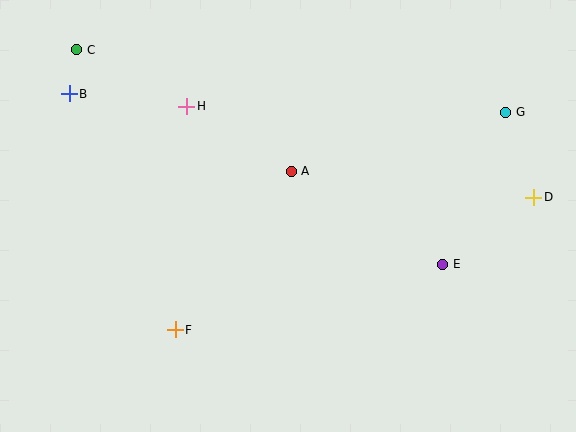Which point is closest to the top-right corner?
Point G is closest to the top-right corner.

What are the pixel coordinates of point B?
Point B is at (69, 94).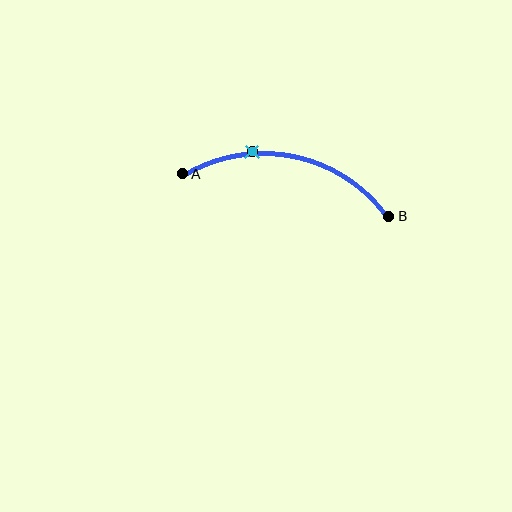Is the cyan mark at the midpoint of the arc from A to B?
No. The cyan mark lies on the arc but is closer to endpoint A. The arc midpoint would be at the point on the curve equidistant along the arc from both A and B.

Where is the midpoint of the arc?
The arc midpoint is the point on the curve farthest from the straight line joining A and B. It sits above that line.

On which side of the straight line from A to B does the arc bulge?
The arc bulges above the straight line connecting A and B.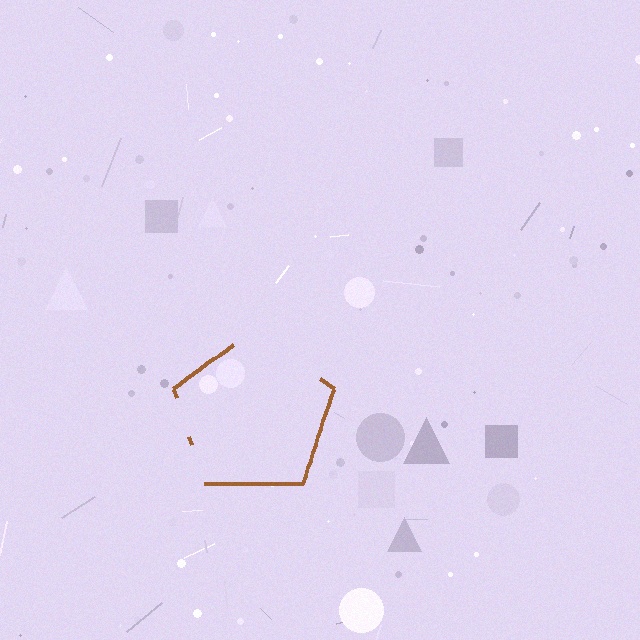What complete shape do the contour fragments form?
The contour fragments form a pentagon.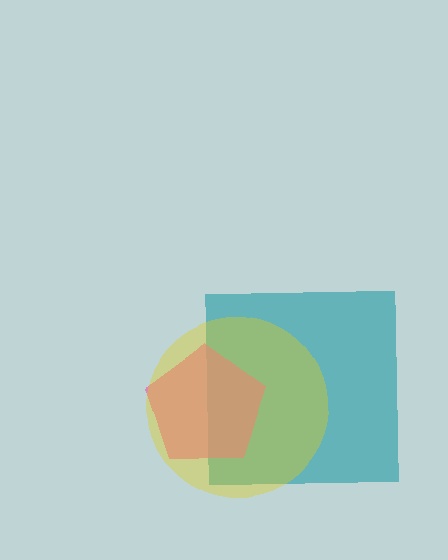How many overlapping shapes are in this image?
There are 3 overlapping shapes in the image.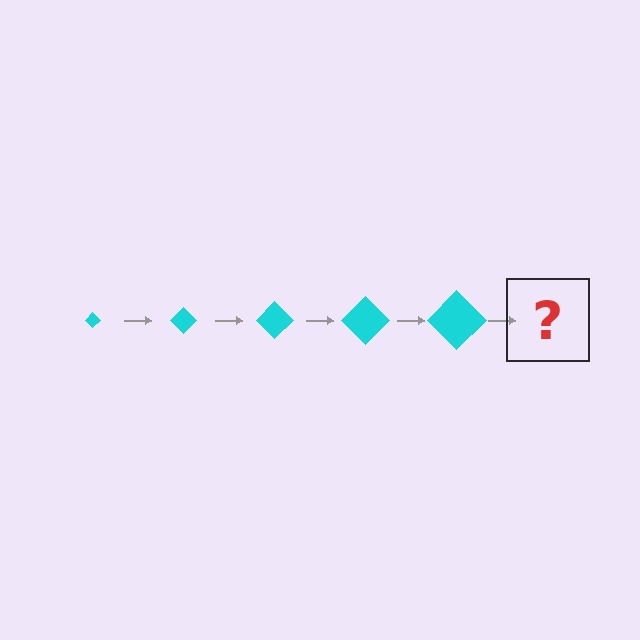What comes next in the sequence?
The next element should be a cyan diamond, larger than the previous one.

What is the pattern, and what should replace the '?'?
The pattern is that the diamond gets progressively larger each step. The '?' should be a cyan diamond, larger than the previous one.